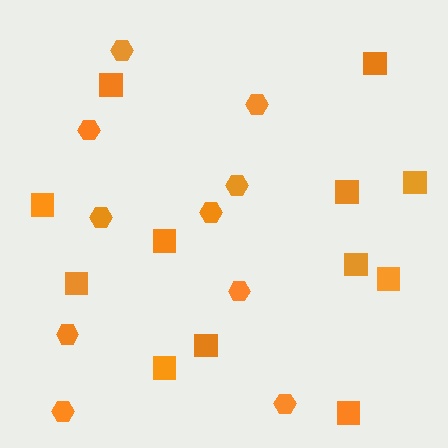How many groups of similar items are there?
There are 2 groups: one group of squares (12) and one group of hexagons (10).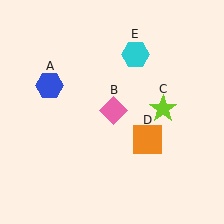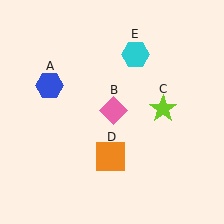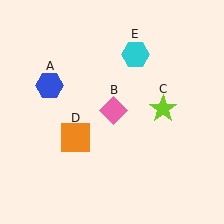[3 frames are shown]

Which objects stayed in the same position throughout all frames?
Blue hexagon (object A) and pink diamond (object B) and lime star (object C) and cyan hexagon (object E) remained stationary.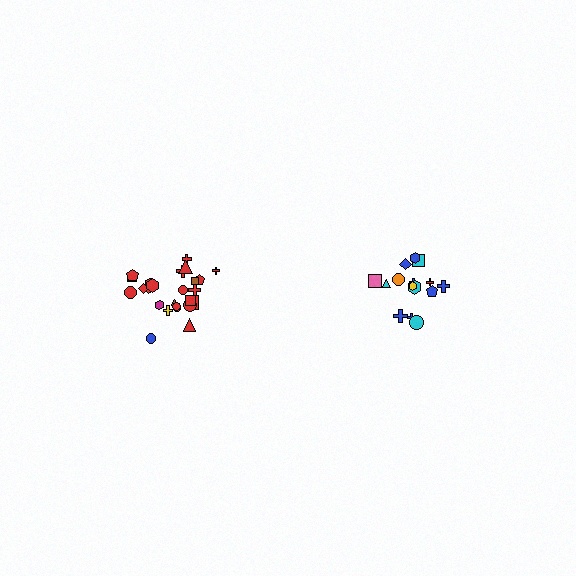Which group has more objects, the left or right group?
The left group.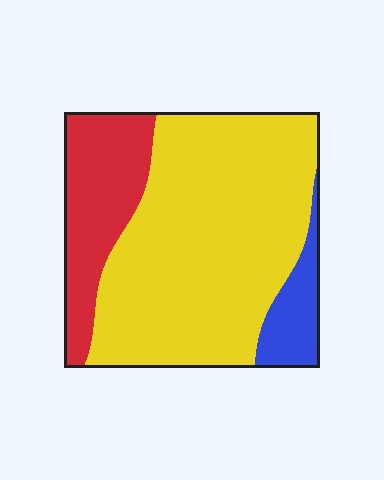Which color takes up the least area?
Blue, at roughly 10%.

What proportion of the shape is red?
Red covers 22% of the shape.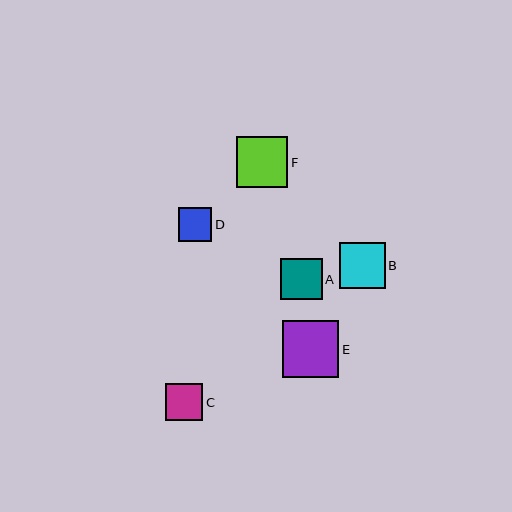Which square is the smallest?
Square D is the smallest with a size of approximately 34 pixels.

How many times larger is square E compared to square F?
Square E is approximately 1.1 times the size of square F.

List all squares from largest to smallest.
From largest to smallest: E, F, B, A, C, D.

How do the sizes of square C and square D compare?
Square C and square D are approximately the same size.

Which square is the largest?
Square E is the largest with a size of approximately 57 pixels.